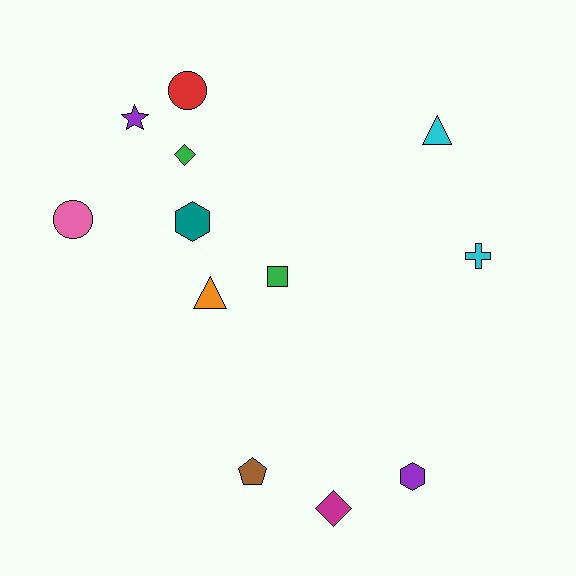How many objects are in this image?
There are 12 objects.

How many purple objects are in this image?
There are 2 purple objects.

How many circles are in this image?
There are 2 circles.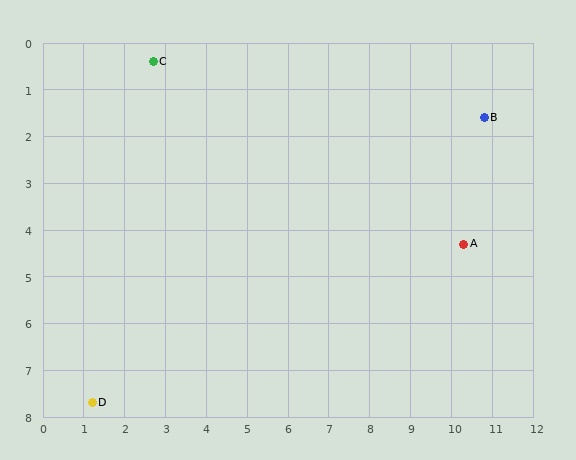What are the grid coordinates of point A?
Point A is at approximately (10.3, 4.3).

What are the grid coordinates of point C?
Point C is at approximately (2.7, 0.4).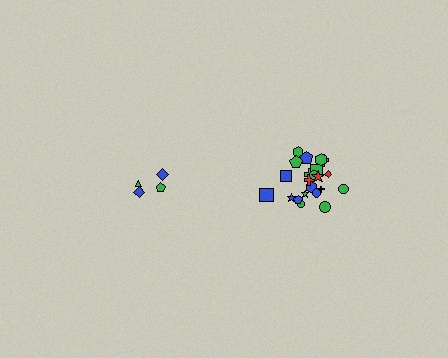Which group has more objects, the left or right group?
The right group.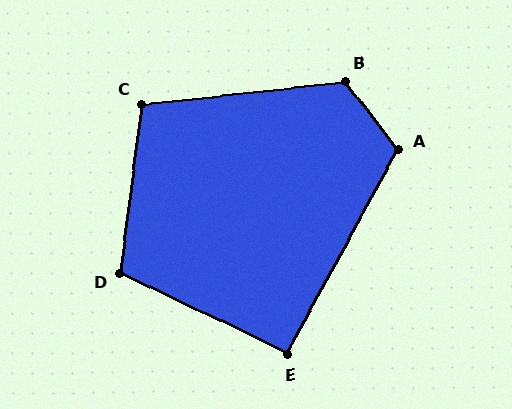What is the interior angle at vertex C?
Approximately 104 degrees (obtuse).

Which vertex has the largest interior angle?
B, at approximately 121 degrees.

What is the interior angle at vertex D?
Approximately 108 degrees (obtuse).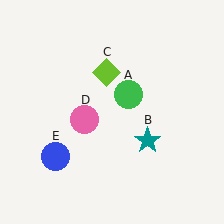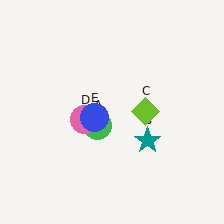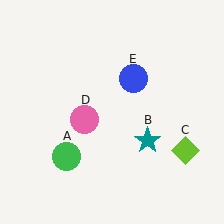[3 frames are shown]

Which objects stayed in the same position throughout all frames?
Teal star (object B) and pink circle (object D) remained stationary.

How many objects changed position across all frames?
3 objects changed position: green circle (object A), lime diamond (object C), blue circle (object E).